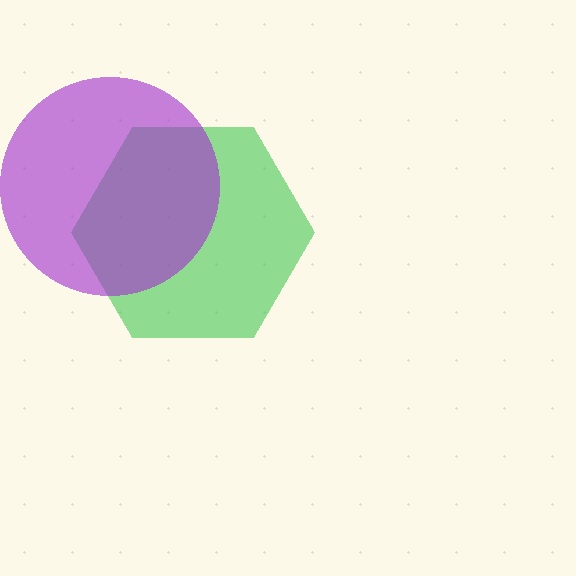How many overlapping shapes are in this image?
There are 2 overlapping shapes in the image.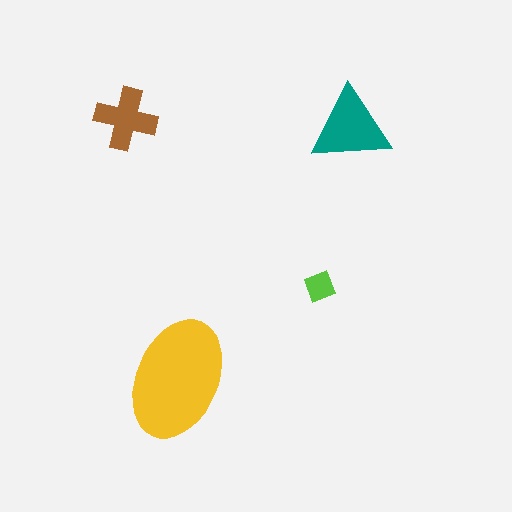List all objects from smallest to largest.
The lime diamond, the brown cross, the teal triangle, the yellow ellipse.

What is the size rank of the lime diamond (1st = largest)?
4th.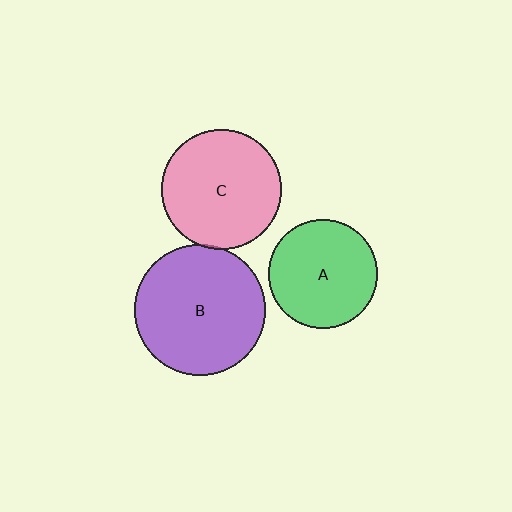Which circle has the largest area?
Circle B (purple).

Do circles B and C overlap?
Yes.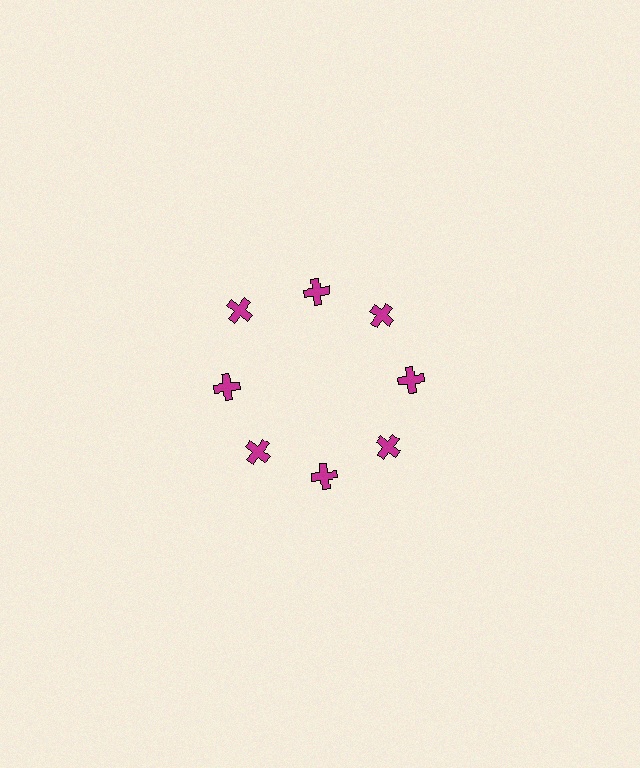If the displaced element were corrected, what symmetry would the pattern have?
It would have 8-fold rotational symmetry — the pattern would map onto itself every 45 degrees.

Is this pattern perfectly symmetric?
No. The 8 magenta crosses are arranged in a ring, but one element near the 10 o'clock position is pushed outward from the center, breaking the 8-fold rotational symmetry.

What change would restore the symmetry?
The symmetry would be restored by moving it inward, back onto the ring so that all 8 crosses sit at equal angles and equal distance from the center.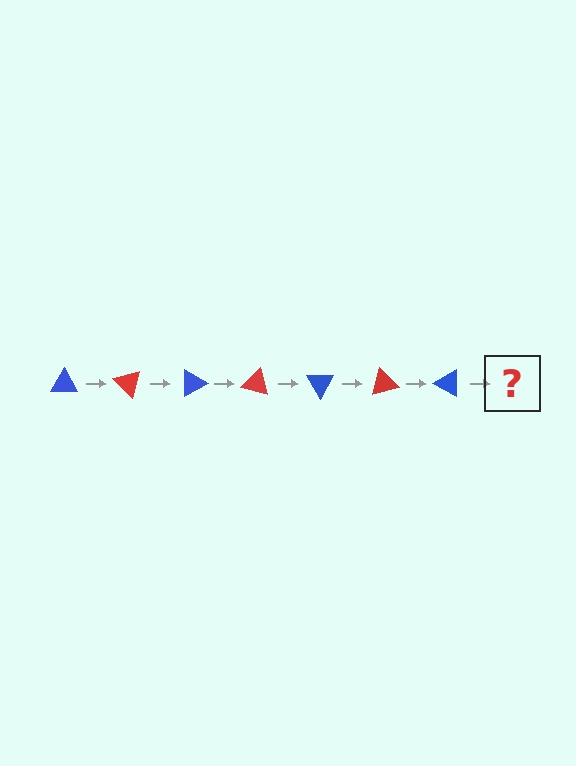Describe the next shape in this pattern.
It should be a red triangle, rotated 315 degrees from the start.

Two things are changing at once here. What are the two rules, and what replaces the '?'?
The two rules are that it rotates 45 degrees each step and the color cycles through blue and red. The '?' should be a red triangle, rotated 315 degrees from the start.